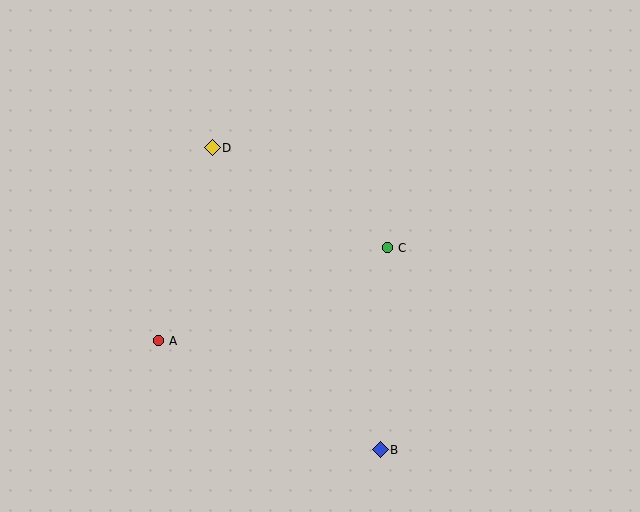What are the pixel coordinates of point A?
Point A is at (159, 341).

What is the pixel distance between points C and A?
The distance between C and A is 247 pixels.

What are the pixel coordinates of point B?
Point B is at (380, 450).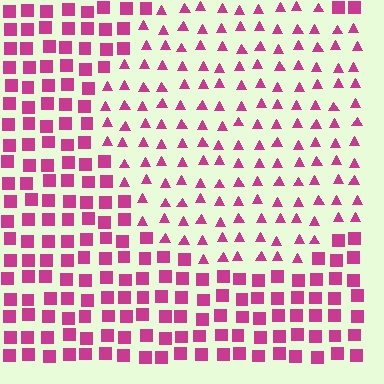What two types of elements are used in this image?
The image uses triangles inside the circle region and squares outside it.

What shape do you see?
I see a circle.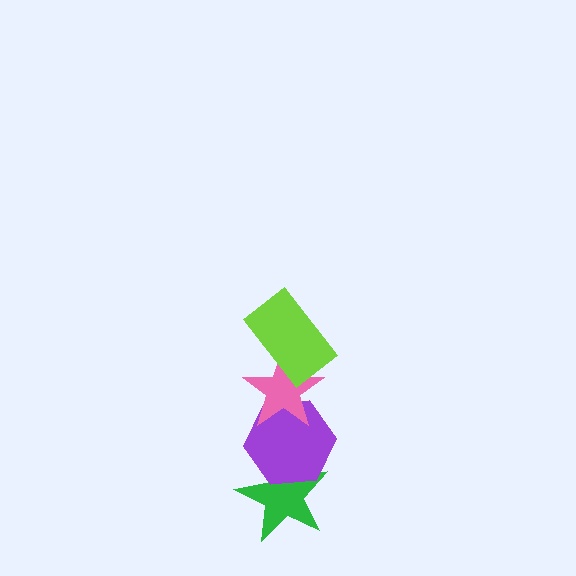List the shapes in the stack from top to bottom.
From top to bottom: the lime rectangle, the pink star, the purple hexagon, the green star.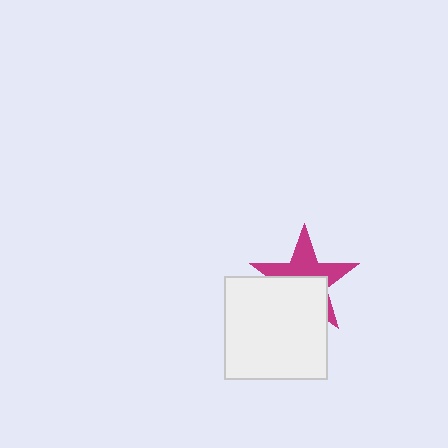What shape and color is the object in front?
The object in front is a white square.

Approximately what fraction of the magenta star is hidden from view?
Roughly 50% of the magenta star is hidden behind the white square.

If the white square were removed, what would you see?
You would see the complete magenta star.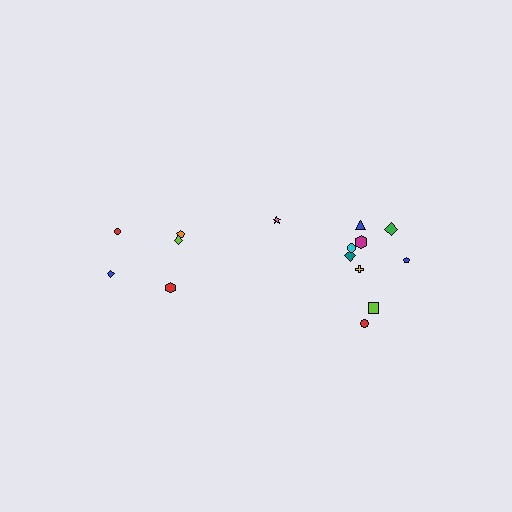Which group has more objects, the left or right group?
The right group.